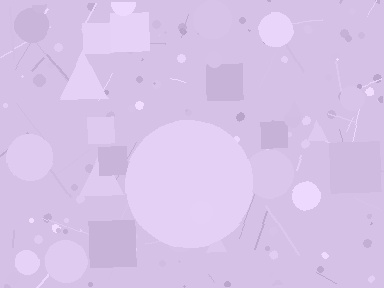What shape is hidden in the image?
A circle is hidden in the image.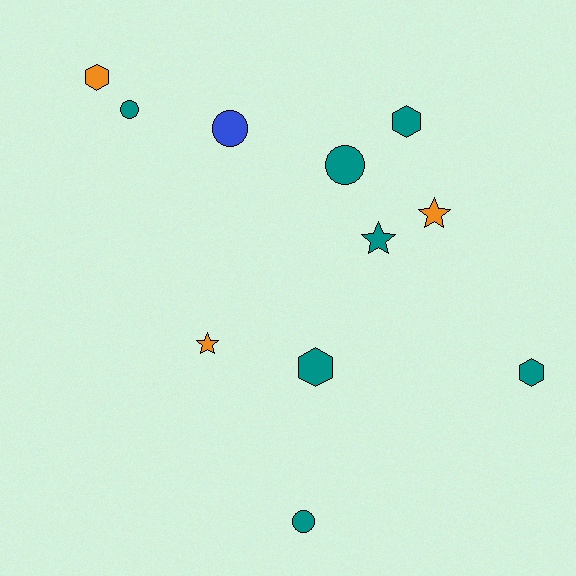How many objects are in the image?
There are 11 objects.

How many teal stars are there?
There is 1 teal star.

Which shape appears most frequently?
Hexagon, with 4 objects.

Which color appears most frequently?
Teal, with 7 objects.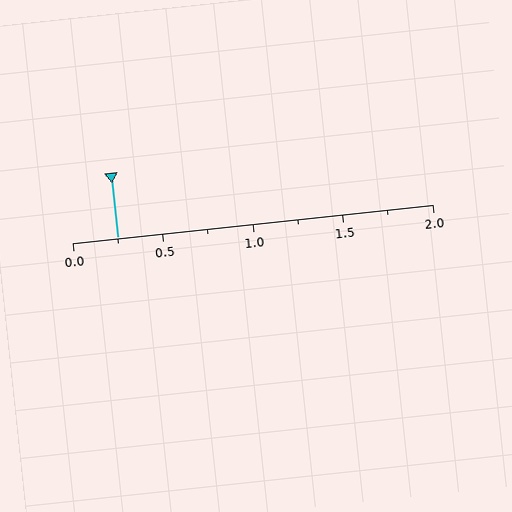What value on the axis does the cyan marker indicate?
The marker indicates approximately 0.25.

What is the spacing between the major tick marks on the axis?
The major ticks are spaced 0.5 apart.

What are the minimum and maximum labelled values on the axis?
The axis runs from 0.0 to 2.0.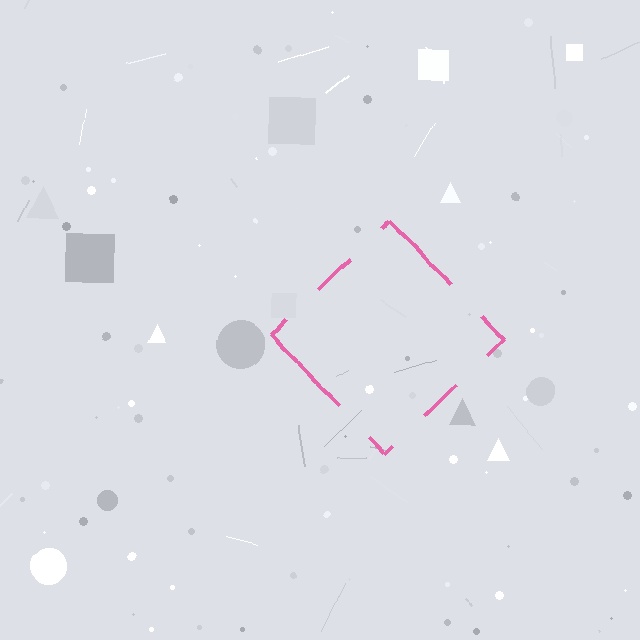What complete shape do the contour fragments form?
The contour fragments form a diamond.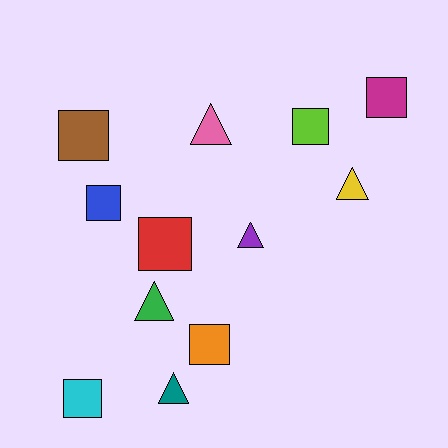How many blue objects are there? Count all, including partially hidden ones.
There is 1 blue object.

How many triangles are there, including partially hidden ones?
There are 5 triangles.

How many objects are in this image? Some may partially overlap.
There are 12 objects.